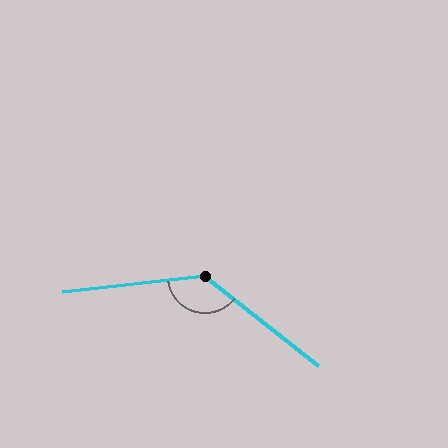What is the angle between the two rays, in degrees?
Approximately 135 degrees.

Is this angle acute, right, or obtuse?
It is obtuse.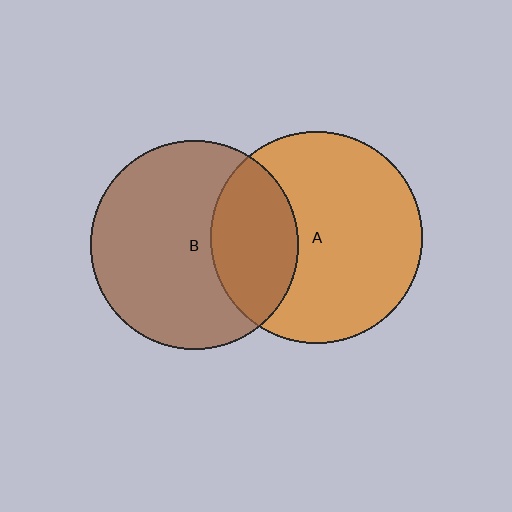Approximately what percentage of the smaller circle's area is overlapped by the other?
Approximately 30%.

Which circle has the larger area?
Circle A (orange).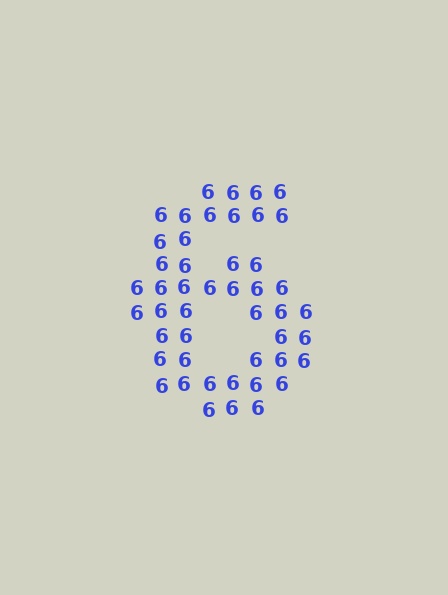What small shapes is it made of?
It is made of small digit 6's.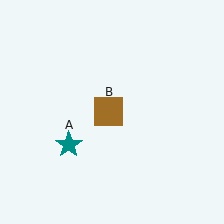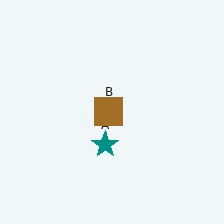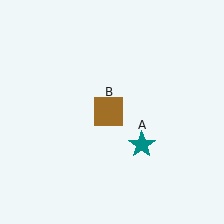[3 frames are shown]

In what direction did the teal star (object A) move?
The teal star (object A) moved right.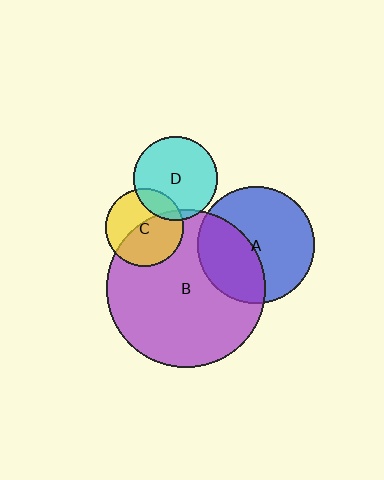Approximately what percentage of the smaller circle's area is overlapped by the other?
Approximately 40%.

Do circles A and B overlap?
Yes.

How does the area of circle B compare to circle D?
Approximately 3.5 times.